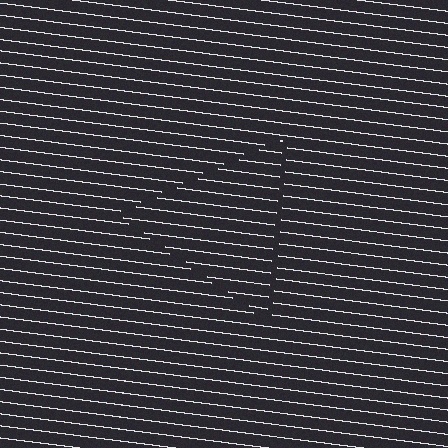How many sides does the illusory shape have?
3 sides — the line-ends trace a triangle.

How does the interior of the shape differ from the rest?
The interior of the shape contains the same grating, shifted by half a period — the contour is defined by the phase discontinuity where line-ends from the inner and outer gratings abut.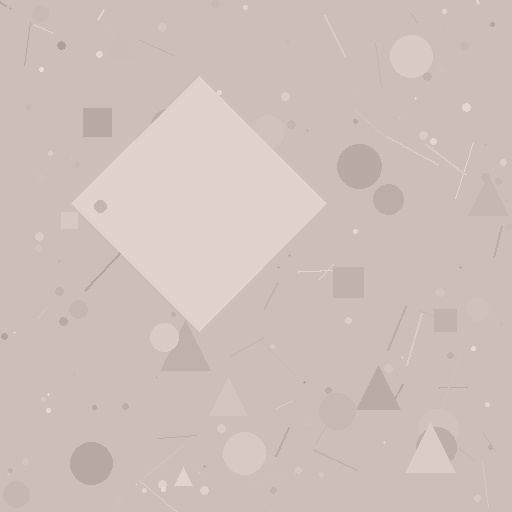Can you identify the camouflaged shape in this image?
The camouflaged shape is a diamond.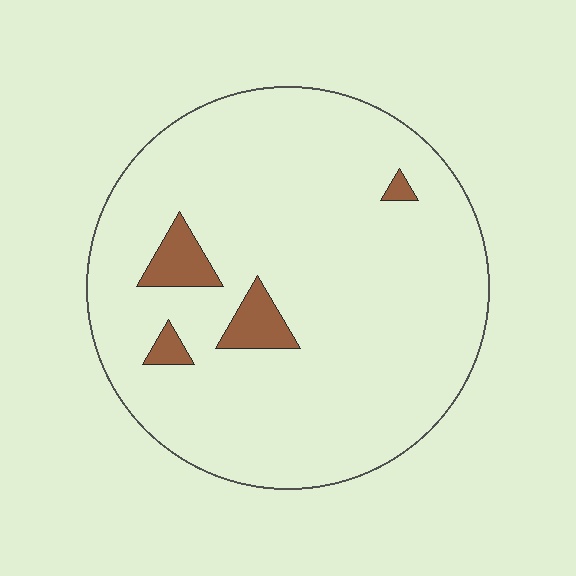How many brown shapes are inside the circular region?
4.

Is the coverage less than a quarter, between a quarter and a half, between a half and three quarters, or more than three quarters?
Less than a quarter.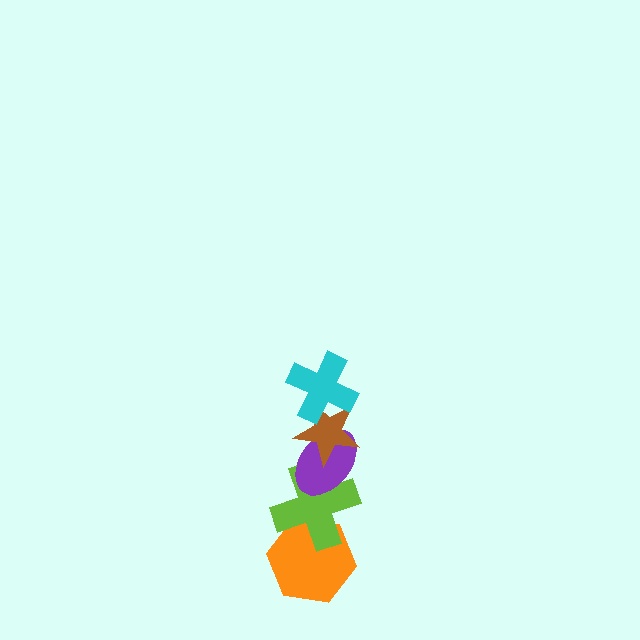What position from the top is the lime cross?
The lime cross is 4th from the top.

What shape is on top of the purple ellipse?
The brown star is on top of the purple ellipse.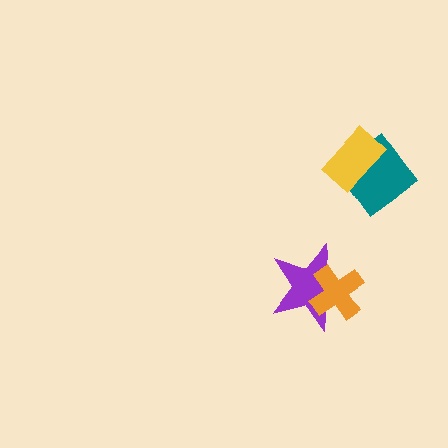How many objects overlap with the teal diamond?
1 object overlaps with the teal diamond.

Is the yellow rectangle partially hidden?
No, no other shape covers it.